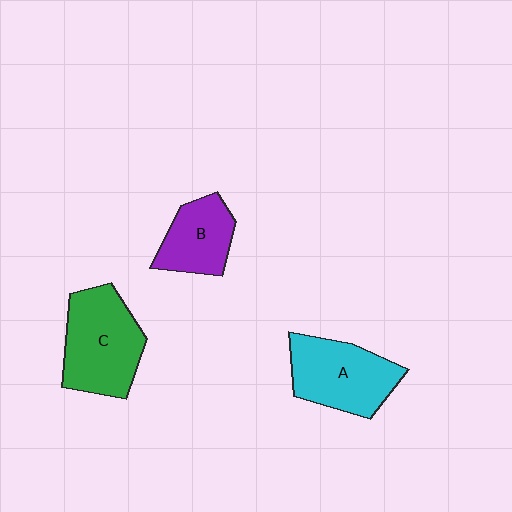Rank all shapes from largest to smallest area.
From largest to smallest: C (green), A (cyan), B (purple).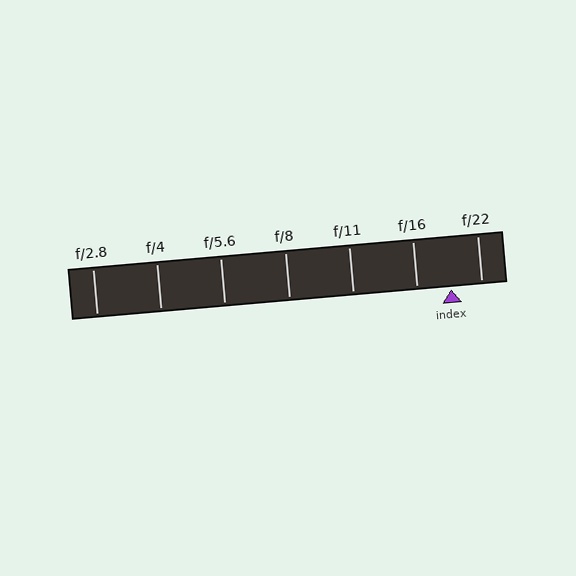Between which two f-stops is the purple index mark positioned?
The index mark is between f/16 and f/22.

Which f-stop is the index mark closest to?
The index mark is closest to f/22.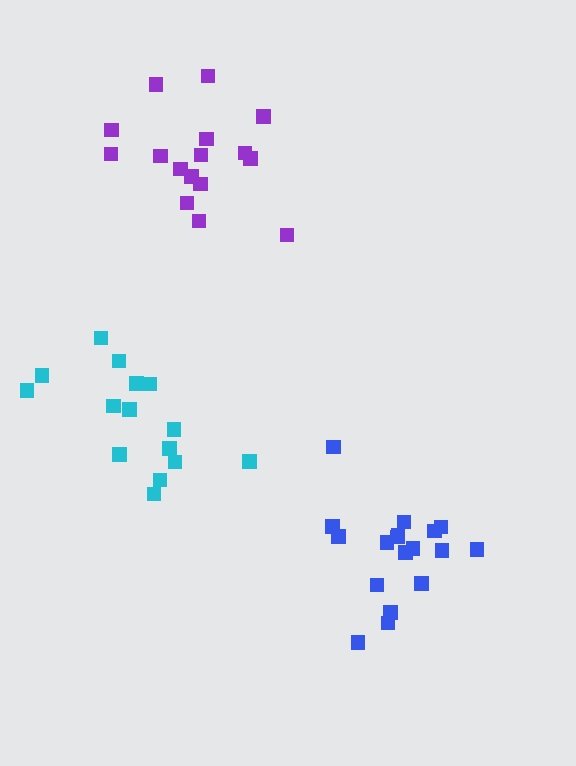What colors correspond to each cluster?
The clusters are colored: purple, blue, cyan.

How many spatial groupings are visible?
There are 3 spatial groupings.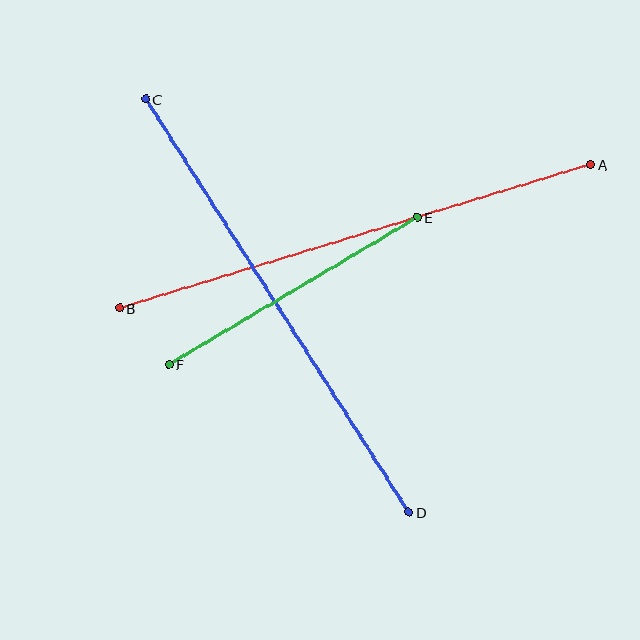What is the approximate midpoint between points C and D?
The midpoint is at approximately (277, 306) pixels.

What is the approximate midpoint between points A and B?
The midpoint is at approximately (355, 236) pixels.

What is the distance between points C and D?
The distance is approximately 490 pixels.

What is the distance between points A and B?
The distance is approximately 493 pixels.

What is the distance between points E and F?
The distance is approximately 289 pixels.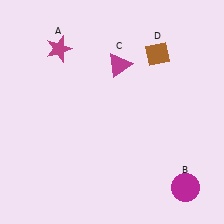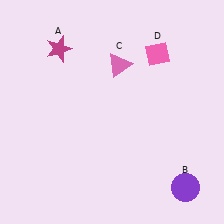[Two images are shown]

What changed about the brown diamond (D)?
In Image 1, D is brown. In Image 2, it changed to pink.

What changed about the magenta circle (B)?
In Image 1, B is magenta. In Image 2, it changed to purple.